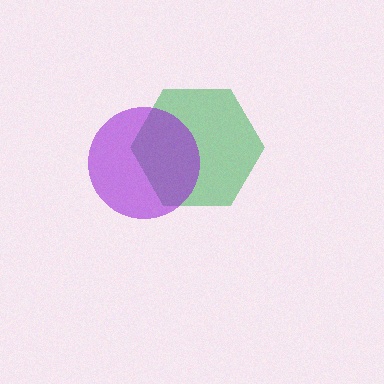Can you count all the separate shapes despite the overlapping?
Yes, there are 2 separate shapes.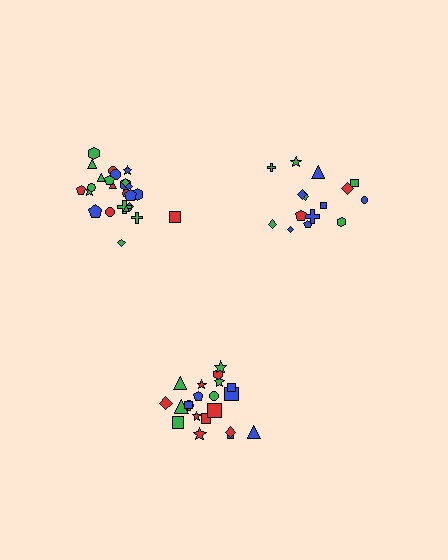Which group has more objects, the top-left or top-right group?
The top-left group.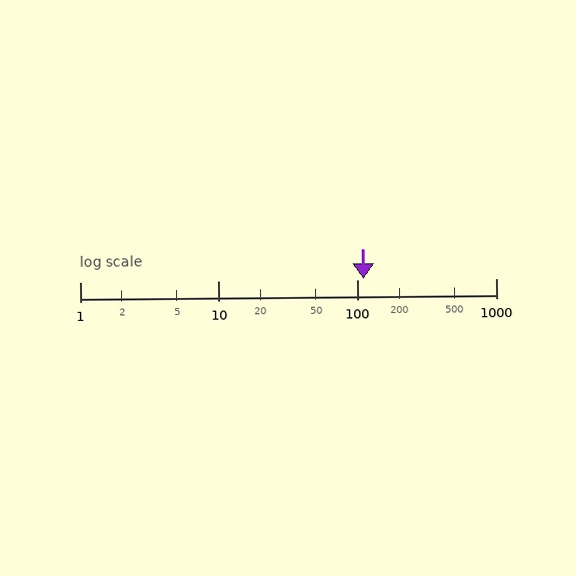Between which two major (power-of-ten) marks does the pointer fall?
The pointer is between 100 and 1000.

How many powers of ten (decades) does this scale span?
The scale spans 3 decades, from 1 to 1000.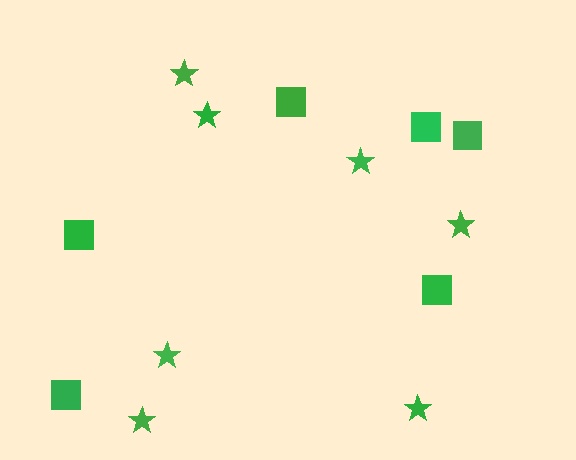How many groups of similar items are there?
There are 2 groups: one group of squares (6) and one group of stars (7).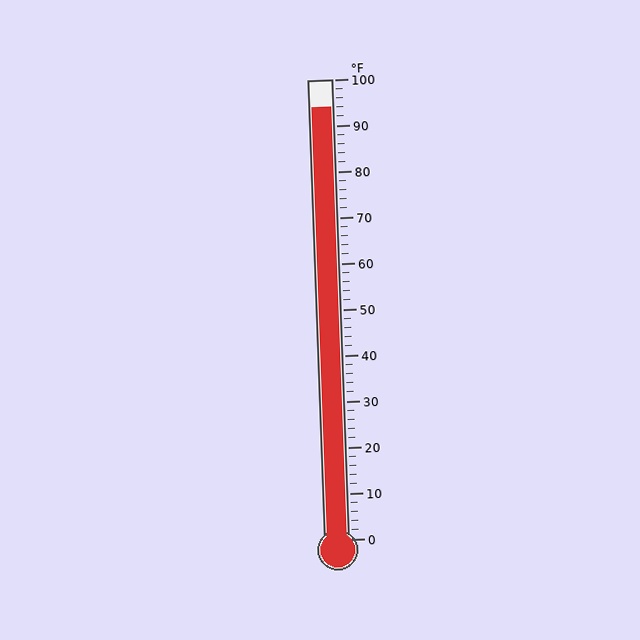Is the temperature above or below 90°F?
The temperature is above 90°F.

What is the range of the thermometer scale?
The thermometer scale ranges from 0°F to 100°F.